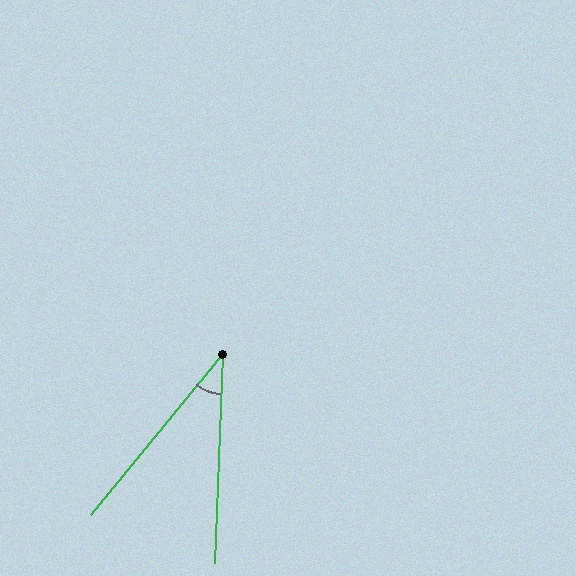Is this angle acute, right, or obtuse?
It is acute.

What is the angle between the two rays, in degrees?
Approximately 37 degrees.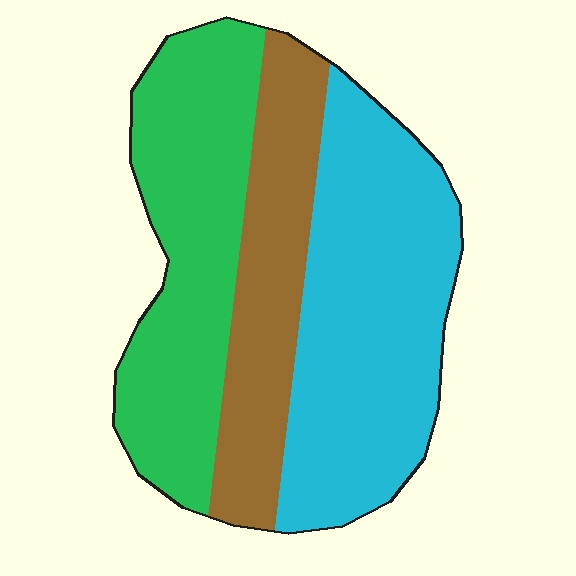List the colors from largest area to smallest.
From largest to smallest: cyan, green, brown.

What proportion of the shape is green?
Green covers roughly 35% of the shape.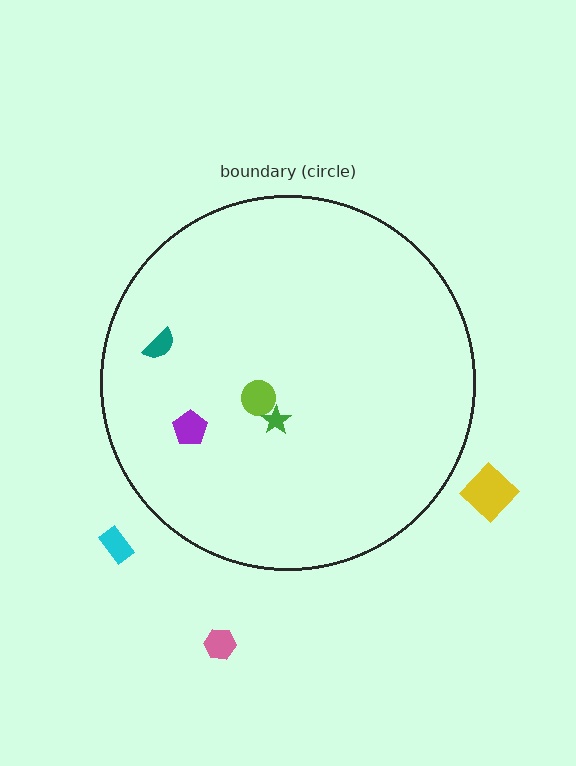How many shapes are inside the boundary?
4 inside, 3 outside.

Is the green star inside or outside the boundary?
Inside.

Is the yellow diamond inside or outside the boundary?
Outside.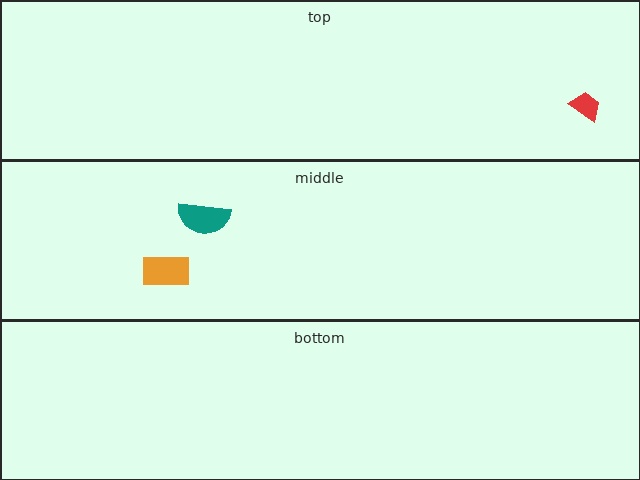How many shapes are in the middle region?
2.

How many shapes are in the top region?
1.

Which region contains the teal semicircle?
The middle region.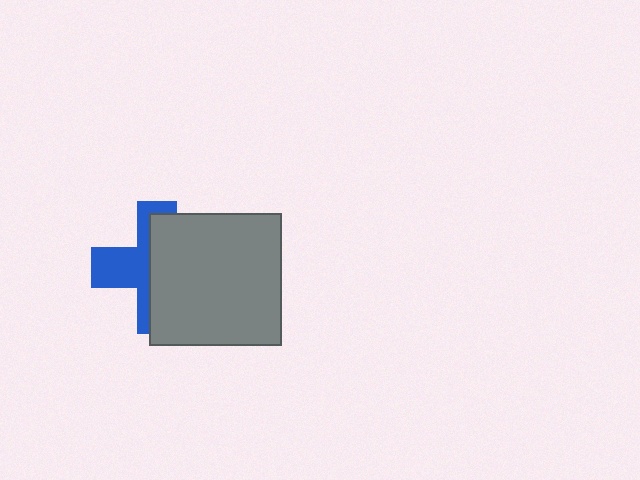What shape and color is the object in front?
The object in front is a gray square.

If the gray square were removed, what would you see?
You would see the complete blue cross.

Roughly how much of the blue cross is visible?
A small part of it is visible (roughly 42%).